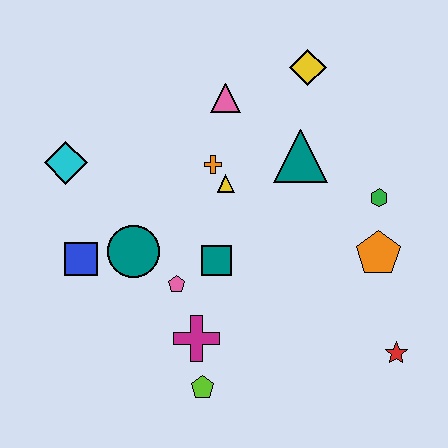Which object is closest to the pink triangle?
The orange cross is closest to the pink triangle.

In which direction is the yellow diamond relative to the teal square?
The yellow diamond is above the teal square.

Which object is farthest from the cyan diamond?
The red star is farthest from the cyan diamond.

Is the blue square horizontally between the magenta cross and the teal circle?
No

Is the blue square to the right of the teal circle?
No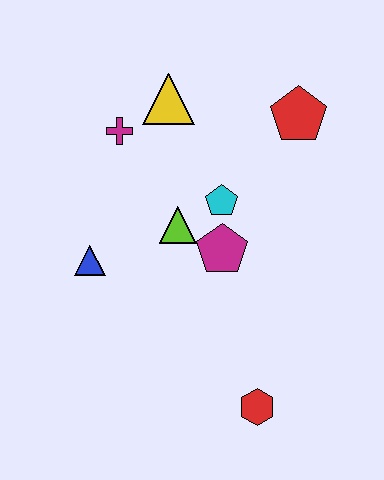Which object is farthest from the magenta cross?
The red hexagon is farthest from the magenta cross.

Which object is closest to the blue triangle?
The lime triangle is closest to the blue triangle.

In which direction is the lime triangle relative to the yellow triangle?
The lime triangle is below the yellow triangle.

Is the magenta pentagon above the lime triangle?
No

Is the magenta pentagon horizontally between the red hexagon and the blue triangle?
Yes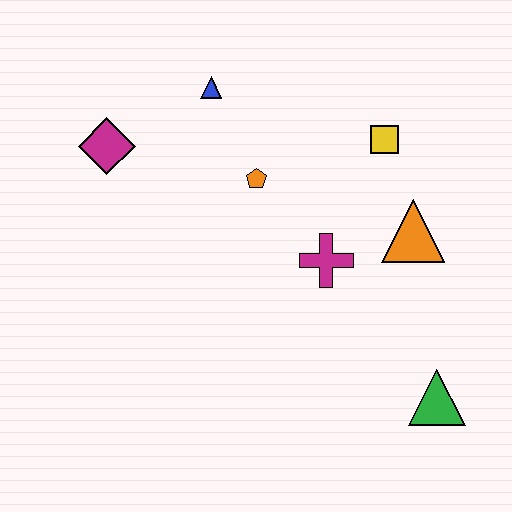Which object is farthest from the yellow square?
The magenta diamond is farthest from the yellow square.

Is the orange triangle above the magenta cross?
Yes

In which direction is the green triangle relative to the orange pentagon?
The green triangle is below the orange pentagon.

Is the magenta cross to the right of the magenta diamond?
Yes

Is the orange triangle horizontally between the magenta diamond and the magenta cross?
No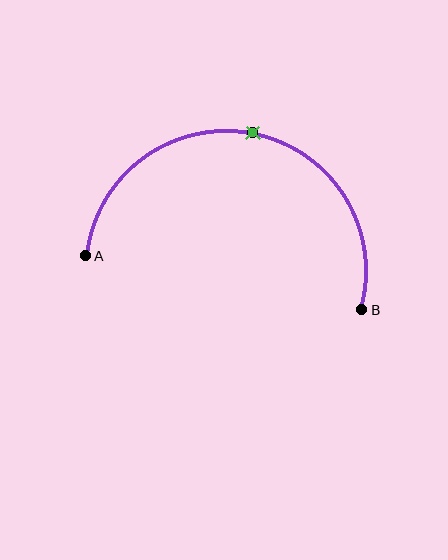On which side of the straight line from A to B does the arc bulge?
The arc bulges above the straight line connecting A and B.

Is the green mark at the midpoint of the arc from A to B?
Yes. The green mark lies on the arc at equal arc-length from both A and B — it is the arc midpoint.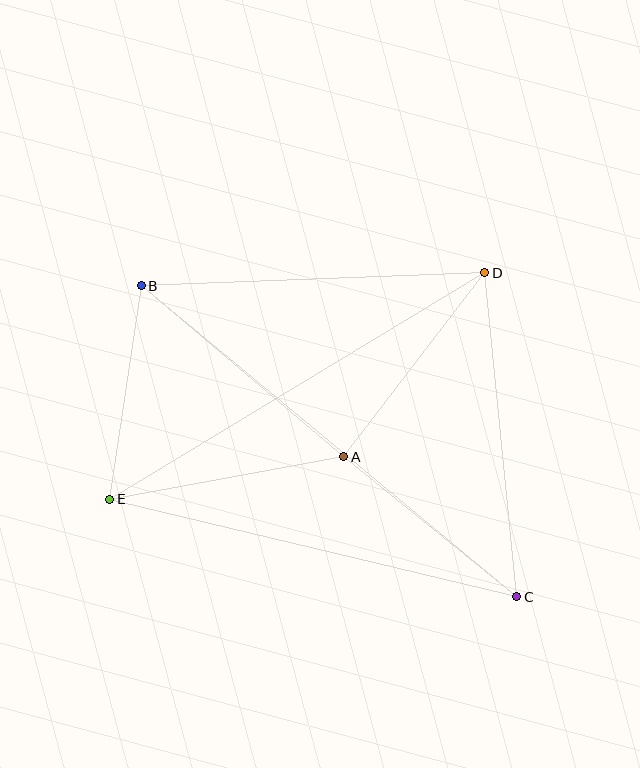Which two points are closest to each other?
Points B and E are closest to each other.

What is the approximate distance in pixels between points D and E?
The distance between D and E is approximately 438 pixels.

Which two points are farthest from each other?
Points B and C are farthest from each other.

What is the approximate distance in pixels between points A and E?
The distance between A and E is approximately 238 pixels.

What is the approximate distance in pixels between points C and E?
The distance between C and E is approximately 418 pixels.